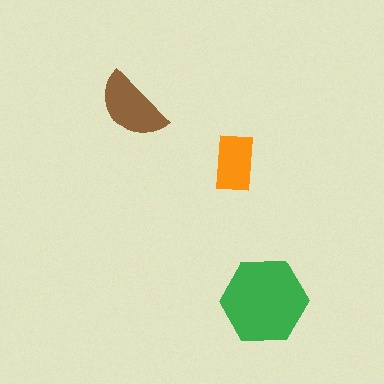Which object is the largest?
The green hexagon.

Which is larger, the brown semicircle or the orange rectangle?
The brown semicircle.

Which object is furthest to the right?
The green hexagon is rightmost.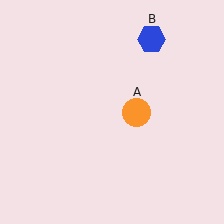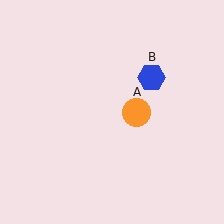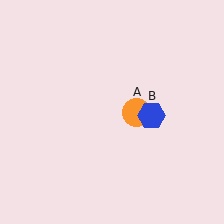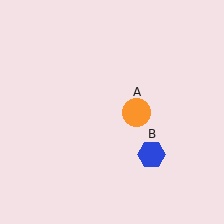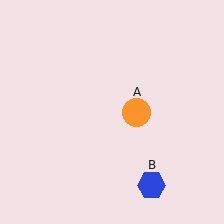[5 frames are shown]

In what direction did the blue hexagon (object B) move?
The blue hexagon (object B) moved down.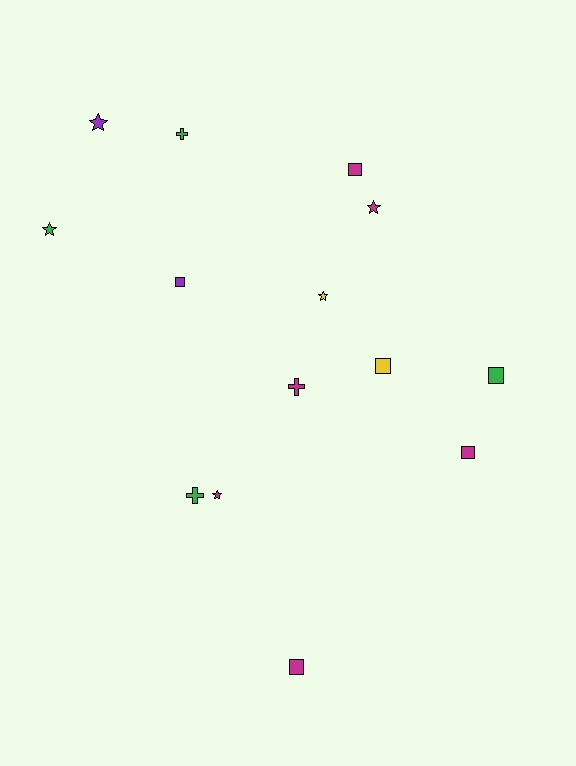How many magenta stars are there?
There are 2 magenta stars.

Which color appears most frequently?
Magenta, with 6 objects.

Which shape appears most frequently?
Square, with 6 objects.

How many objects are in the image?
There are 14 objects.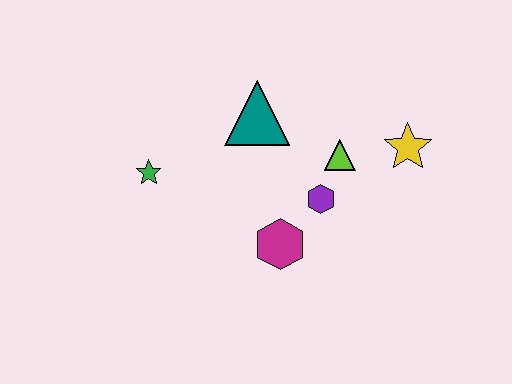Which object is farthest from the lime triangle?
The green star is farthest from the lime triangle.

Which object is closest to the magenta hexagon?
The purple hexagon is closest to the magenta hexagon.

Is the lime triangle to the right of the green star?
Yes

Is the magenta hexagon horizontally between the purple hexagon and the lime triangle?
No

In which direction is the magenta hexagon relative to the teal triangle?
The magenta hexagon is below the teal triangle.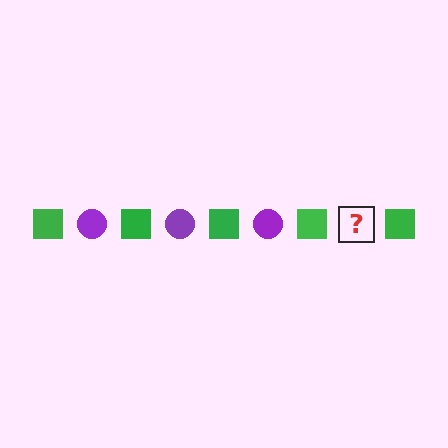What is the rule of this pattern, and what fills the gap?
The rule is that the pattern alternates between green square and purple circle. The gap should be filled with a purple circle.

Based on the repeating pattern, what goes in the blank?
The blank should be a purple circle.